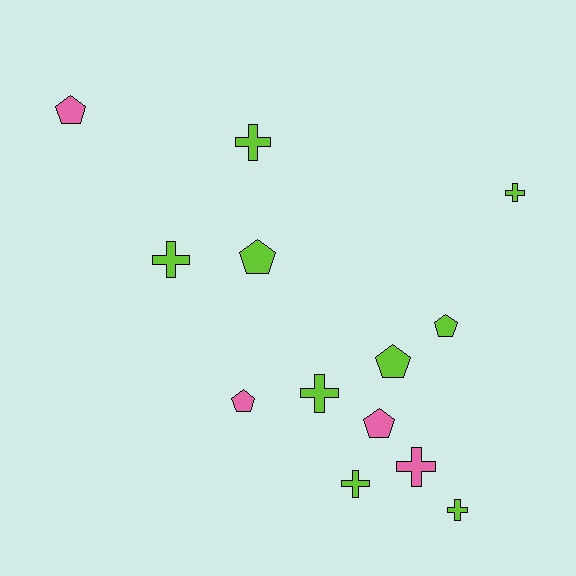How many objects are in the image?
There are 13 objects.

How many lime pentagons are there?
There are 3 lime pentagons.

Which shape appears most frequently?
Cross, with 7 objects.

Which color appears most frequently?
Lime, with 9 objects.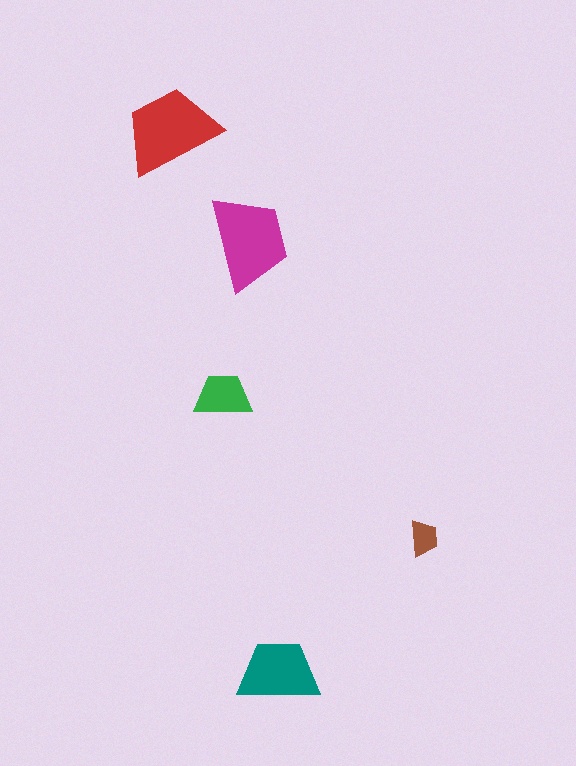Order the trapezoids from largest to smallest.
the red one, the magenta one, the teal one, the green one, the brown one.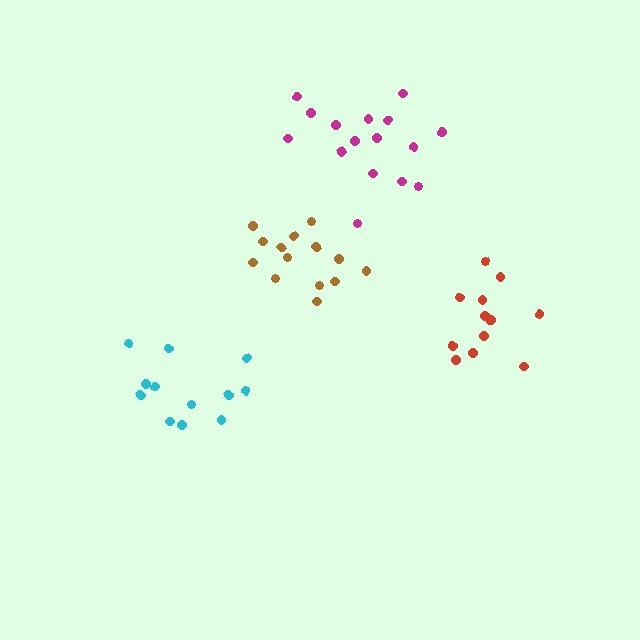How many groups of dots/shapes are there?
There are 4 groups.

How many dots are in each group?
Group 1: 12 dots, Group 2: 14 dots, Group 3: 12 dots, Group 4: 16 dots (54 total).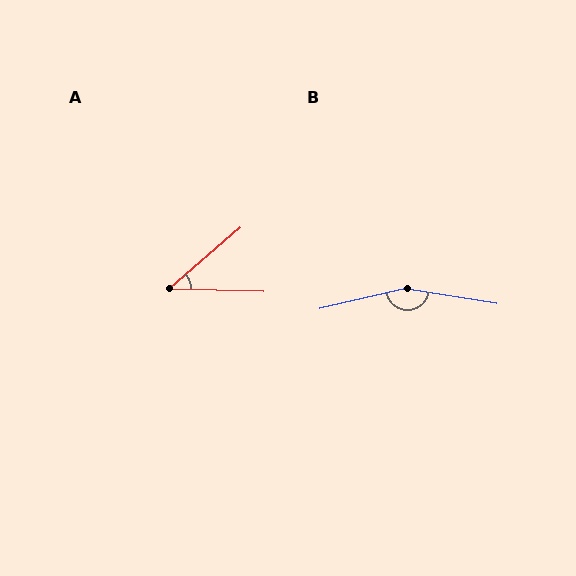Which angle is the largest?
B, at approximately 157 degrees.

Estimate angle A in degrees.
Approximately 42 degrees.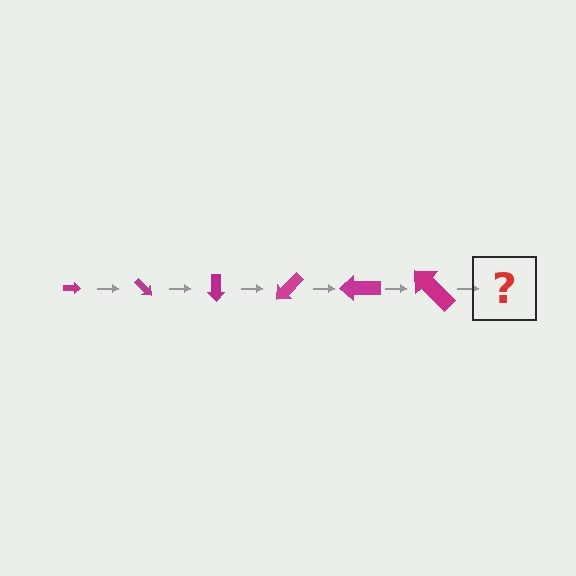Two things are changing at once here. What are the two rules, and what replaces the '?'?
The two rules are that the arrow grows larger each step and it rotates 45 degrees each step. The '?' should be an arrow, larger than the previous one and rotated 270 degrees from the start.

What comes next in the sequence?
The next element should be an arrow, larger than the previous one and rotated 270 degrees from the start.